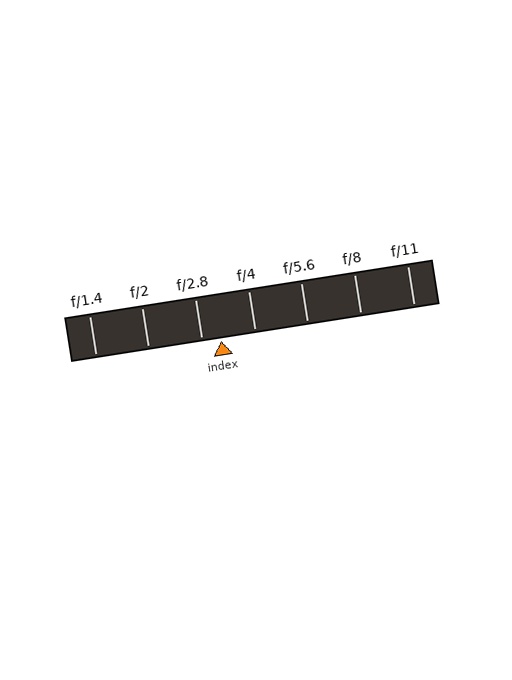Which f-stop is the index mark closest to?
The index mark is closest to f/2.8.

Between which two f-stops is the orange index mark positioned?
The index mark is between f/2.8 and f/4.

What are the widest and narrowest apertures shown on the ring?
The widest aperture shown is f/1.4 and the narrowest is f/11.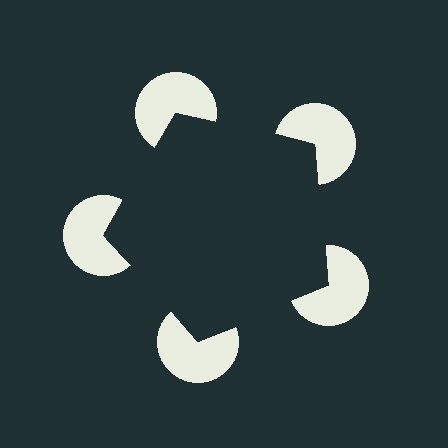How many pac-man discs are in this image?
There are 5 — one at each vertex of the illusory pentagon.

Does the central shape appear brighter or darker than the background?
It typically appears slightly darker than the background, even though no actual brightness change is drawn.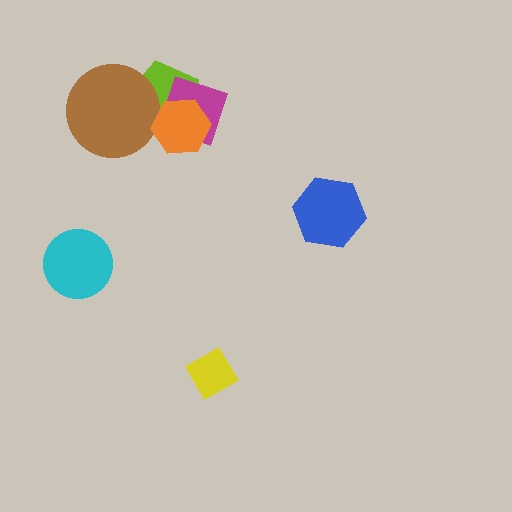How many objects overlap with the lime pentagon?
3 objects overlap with the lime pentagon.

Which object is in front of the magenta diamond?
The orange hexagon is in front of the magenta diamond.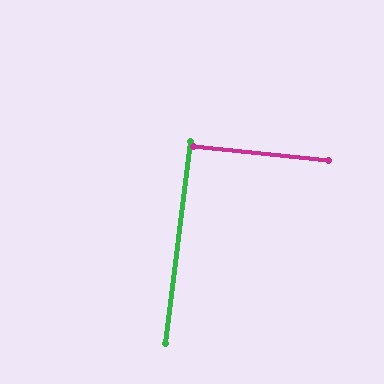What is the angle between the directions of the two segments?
Approximately 89 degrees.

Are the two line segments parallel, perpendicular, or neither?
Perpendicular — they meet at approximately 89°.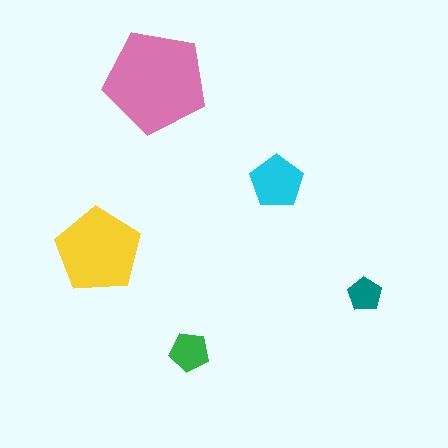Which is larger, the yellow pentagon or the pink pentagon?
The pink one.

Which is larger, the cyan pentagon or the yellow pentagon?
The yellow one.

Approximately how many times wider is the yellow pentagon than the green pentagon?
About 2 times wider.